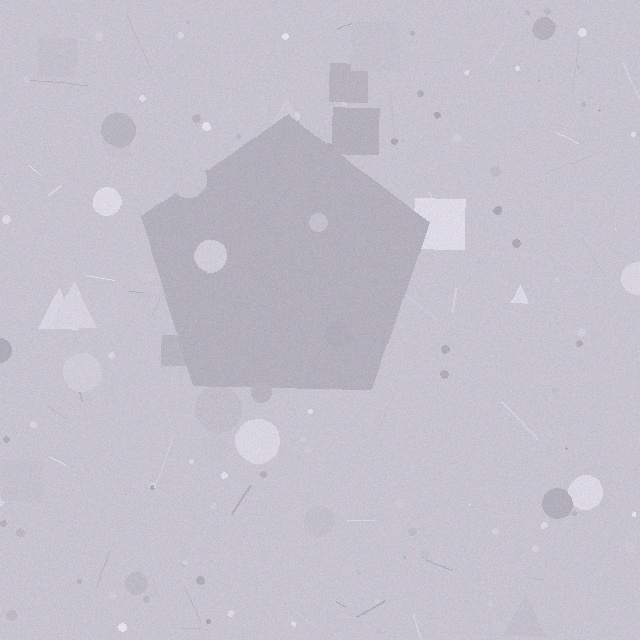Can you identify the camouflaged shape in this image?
The camouflaged shape is a pentagon.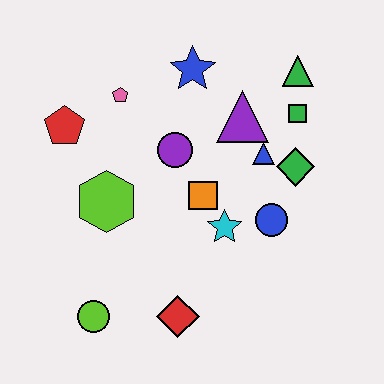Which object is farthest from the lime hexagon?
The green triangle is farthest from the lime hexagon.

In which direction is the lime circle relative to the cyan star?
The lime circle is to the left of the cyan star.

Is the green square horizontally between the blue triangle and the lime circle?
No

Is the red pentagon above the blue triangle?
Yes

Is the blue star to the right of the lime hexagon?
Yes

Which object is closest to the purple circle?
The orange square is closest to the purple circle.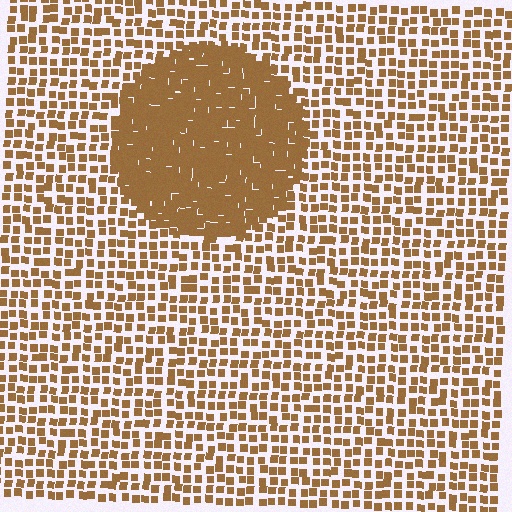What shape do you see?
I see a circle.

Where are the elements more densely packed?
The elements are more densely packed inside the circle boundary.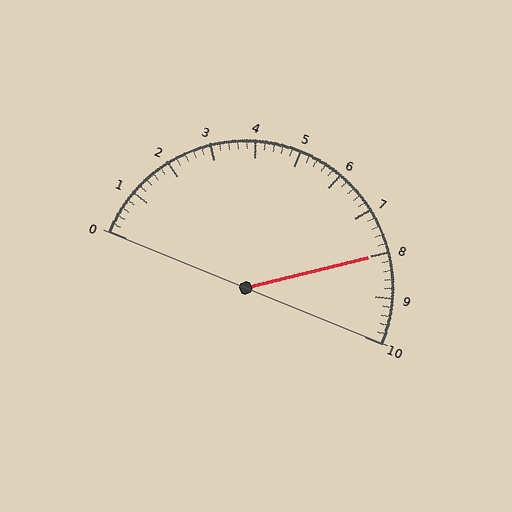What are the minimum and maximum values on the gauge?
The gauge ranges from 0 to 10.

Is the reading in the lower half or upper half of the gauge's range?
The reading is in the upper half of the range (0 to 10).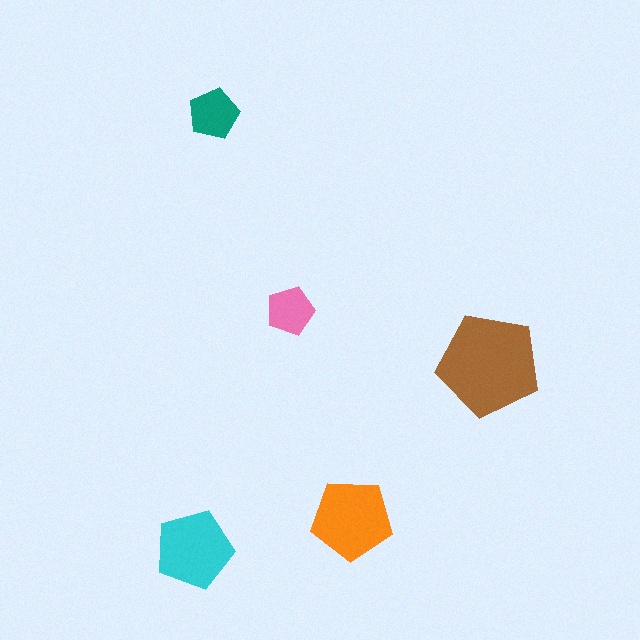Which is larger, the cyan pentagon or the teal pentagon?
The cyan one.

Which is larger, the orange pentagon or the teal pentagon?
The orange one.